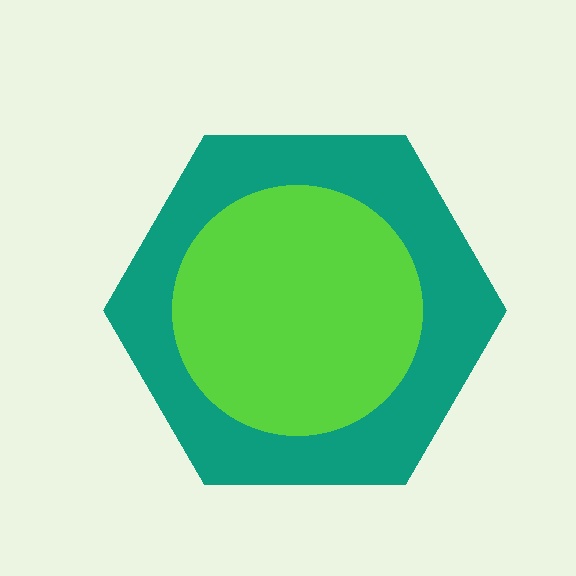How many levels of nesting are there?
2.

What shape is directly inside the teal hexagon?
The lime circle.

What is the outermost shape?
The teal hexagon.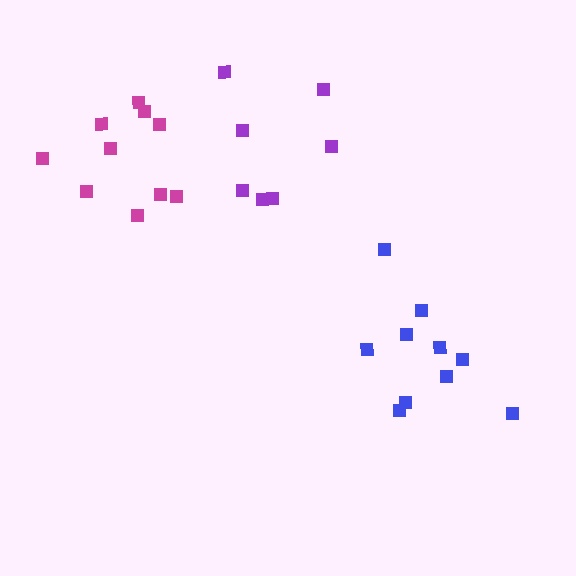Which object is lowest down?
The blue cluster is bottommost.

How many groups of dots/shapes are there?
There are 3 groups.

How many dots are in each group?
Group 1: 10 dots, Group 2: 7 dots, Group 3: 10 dots (27 total).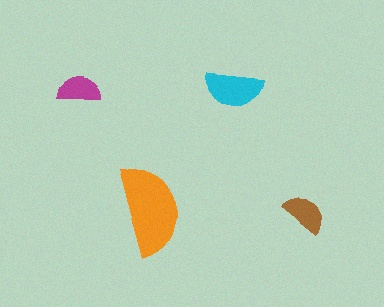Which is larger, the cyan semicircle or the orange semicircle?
The orange one.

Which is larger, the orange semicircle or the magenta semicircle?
The orange one.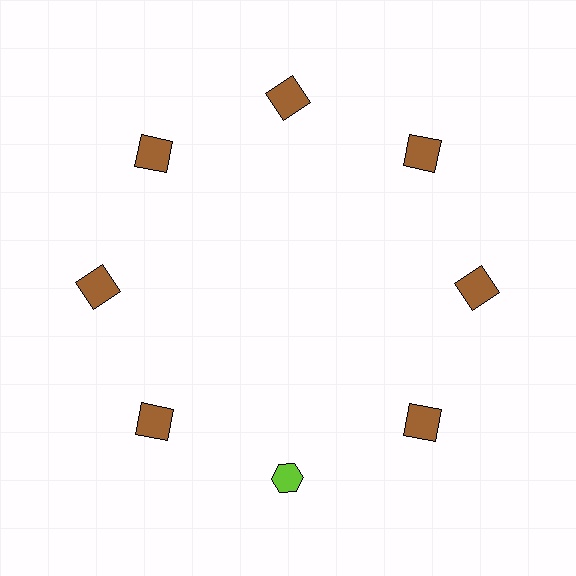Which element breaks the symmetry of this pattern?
The lime hexagon at roughly the 6 o'clock position breaks the symmetry. All other shapes are brown squares.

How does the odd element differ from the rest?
It differs in both color (lime instead of brown) and shape (hexagon instead of square).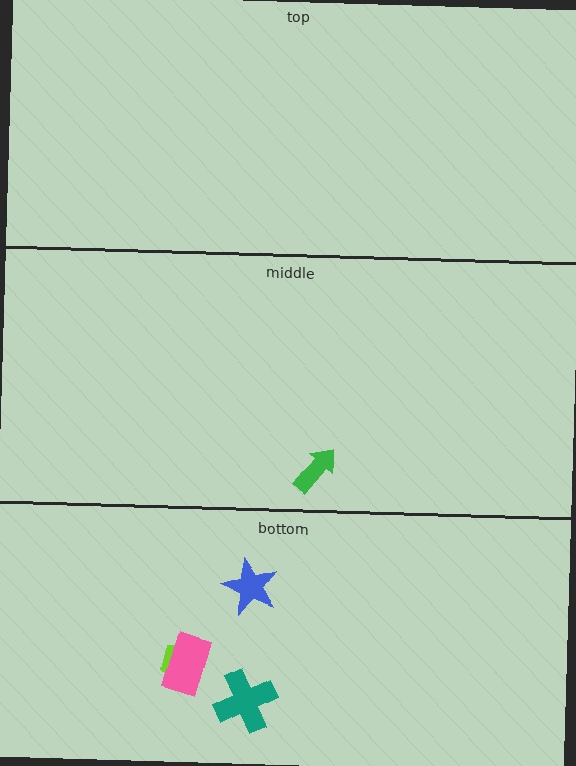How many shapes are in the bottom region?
4.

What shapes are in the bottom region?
The lime trapezoid, the blue star, the teal cross, the pink rectangle.